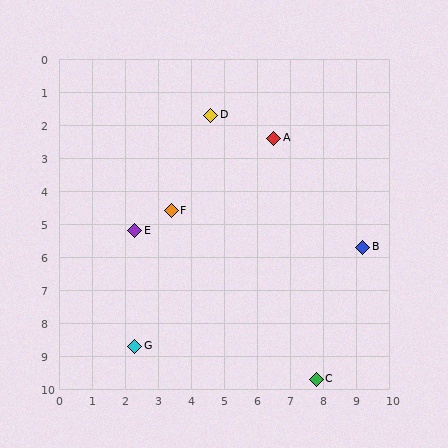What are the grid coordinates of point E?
Point E is at approximately (2.3, 5.2).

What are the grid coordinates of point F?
Point F is at approximately (3.4, 4.6).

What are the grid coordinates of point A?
Point A is at approximately (6.5, 2.4).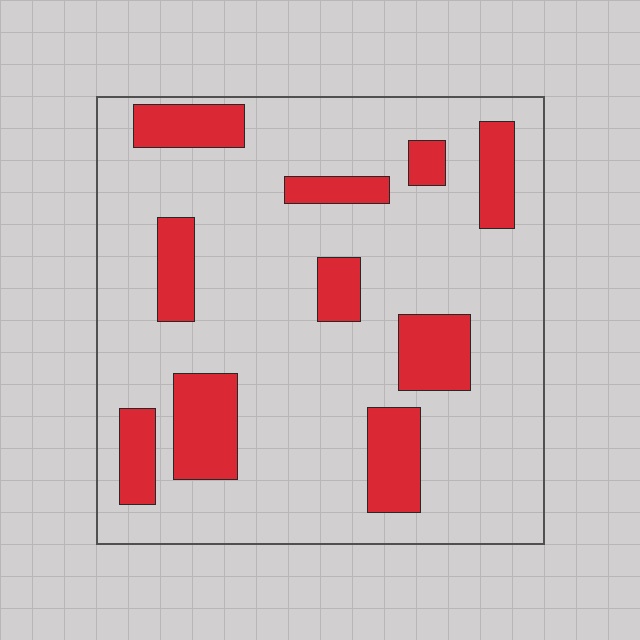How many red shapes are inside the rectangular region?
10.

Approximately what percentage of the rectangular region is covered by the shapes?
Approximately 20%.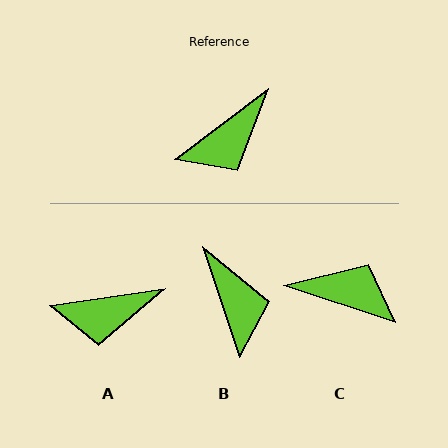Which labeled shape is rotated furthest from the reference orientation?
C, about 125 degrees away.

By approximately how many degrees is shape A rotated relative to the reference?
Approximately 29 degrees clockwise.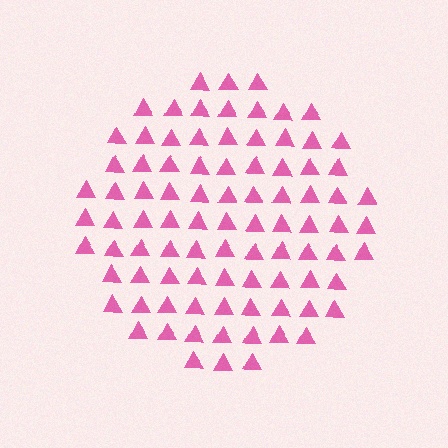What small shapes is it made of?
It is made of small triangles.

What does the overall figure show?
The overall figure shows a circle.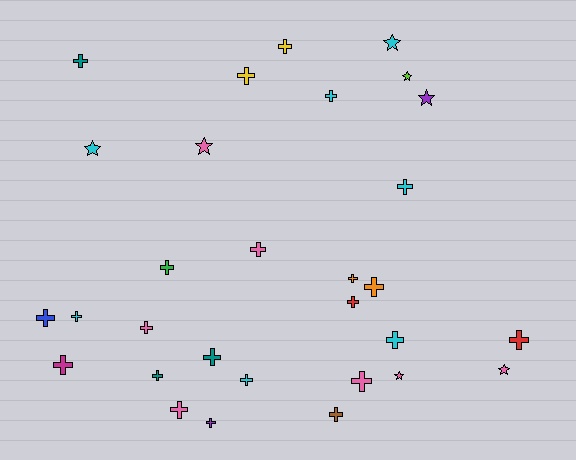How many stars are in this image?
There are 7 stars.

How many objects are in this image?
There are 30 objects.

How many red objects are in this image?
There are 2 red objects.